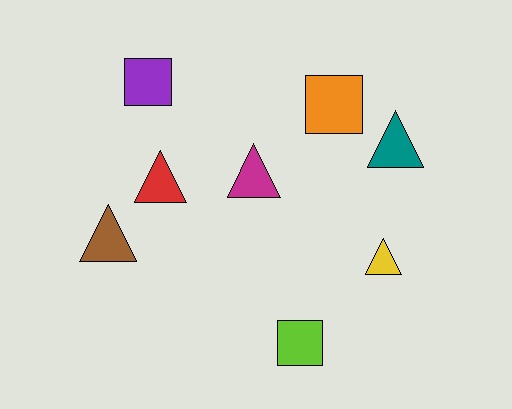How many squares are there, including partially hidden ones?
There are 3 squares.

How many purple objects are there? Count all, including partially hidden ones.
There is 1 purple object.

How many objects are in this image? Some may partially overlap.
There are 8 objects.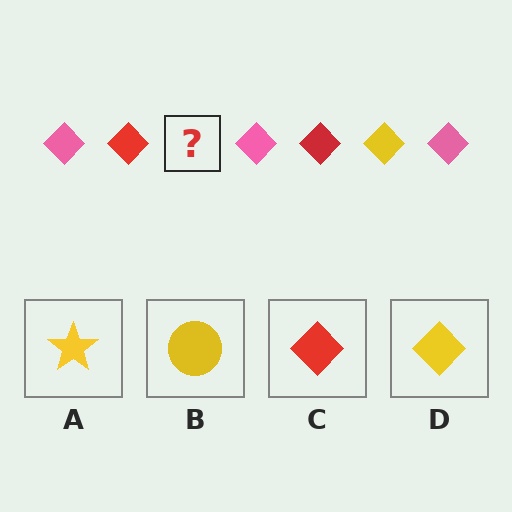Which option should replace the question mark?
Option D.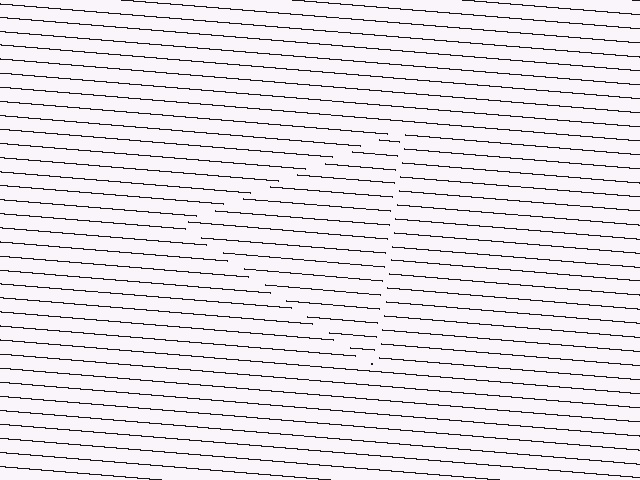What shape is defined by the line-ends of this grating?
An illusory triangle. The interior of the shape contains the same grating, shifted by half a period — the contour is defined by the phase discontinuity where line-ends from the inner and outer gratings abut.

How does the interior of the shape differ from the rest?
The interior of the shape contains the same grating, shifted by half a period — the contour is defined by the phase discontinuity where line-ends from the inner and outer gratings abut.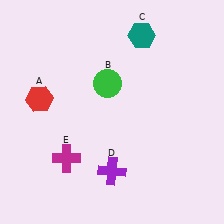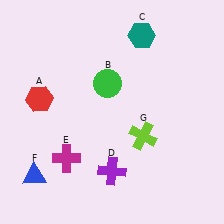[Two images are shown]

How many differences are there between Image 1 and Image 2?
There are 2 differences between the two images.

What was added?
A blue triangle (F), a lime cross (G) were added in Image 2.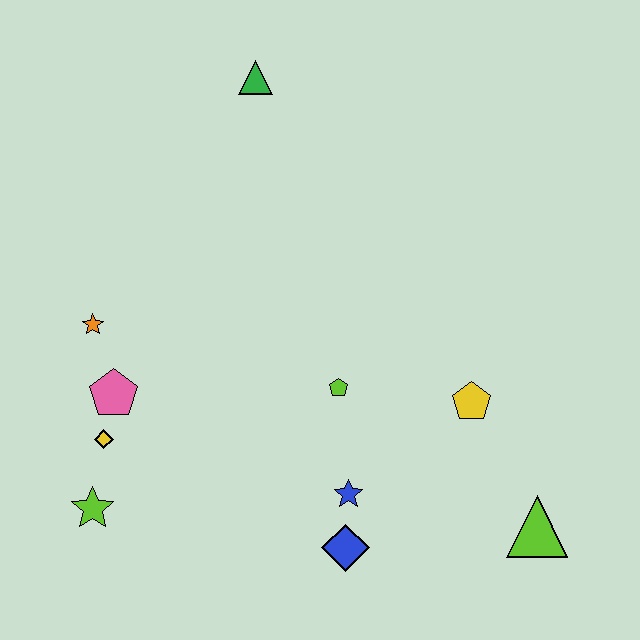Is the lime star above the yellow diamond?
No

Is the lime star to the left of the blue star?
Yes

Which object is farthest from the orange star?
The lime triangle is farthest from the orange star.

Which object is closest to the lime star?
The yellow diamond is closest to the lime star.